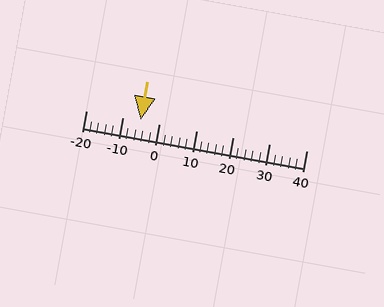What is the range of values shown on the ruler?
The ruler shows values from -20 to 40.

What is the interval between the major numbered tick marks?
The major tick marks are spaced 10 units apart.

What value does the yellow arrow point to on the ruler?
The yellow arrow points to approximately -5.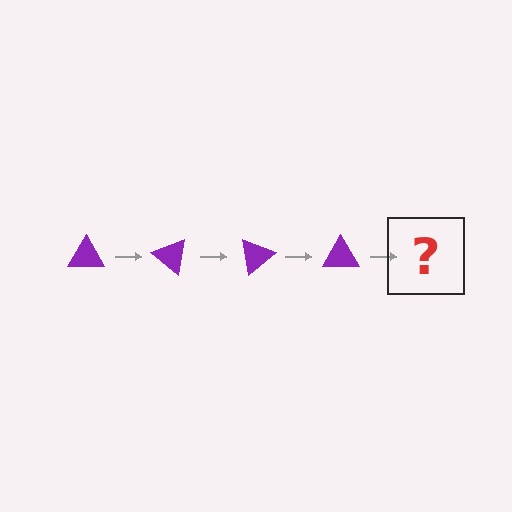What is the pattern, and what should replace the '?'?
The pattern is that the triangle rotates 40 degrees each step. The '?' should be a purple triangle rotated 160 degrees.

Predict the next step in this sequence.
The next step is a purple triangle rotated 160 degrees.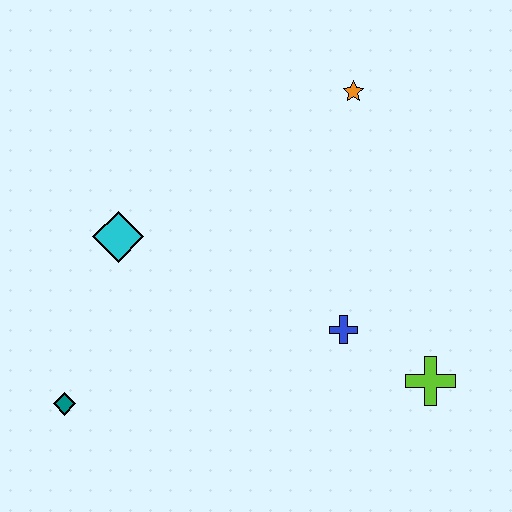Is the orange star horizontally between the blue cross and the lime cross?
Yes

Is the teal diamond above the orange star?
No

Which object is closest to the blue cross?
The lime cross is closest to the blue cross.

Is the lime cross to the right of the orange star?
Yes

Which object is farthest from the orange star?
The teal diamond is farthest from the orange star.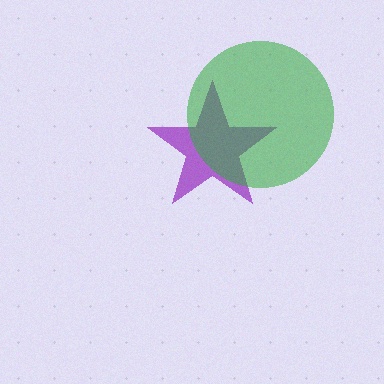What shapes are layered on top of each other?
The layered shapes are: a purple star, a green circle.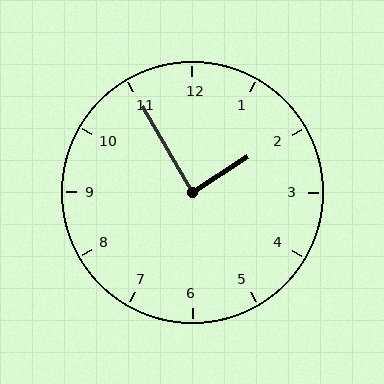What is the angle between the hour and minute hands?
Approximately 88 degrees.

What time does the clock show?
1:55.